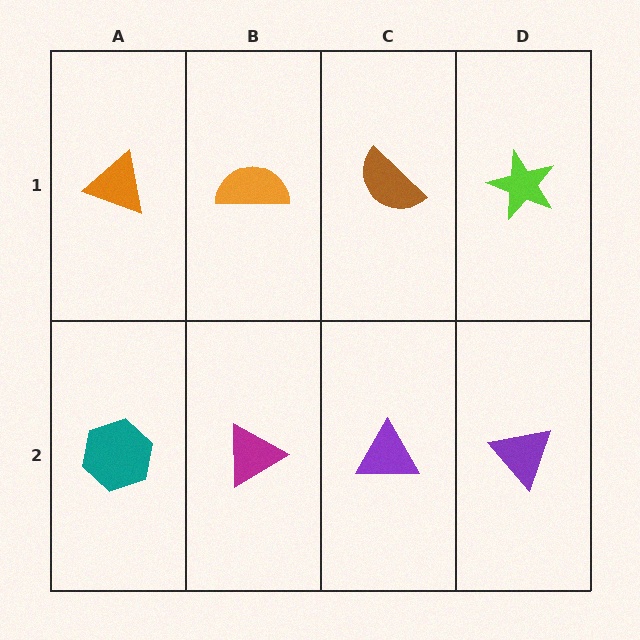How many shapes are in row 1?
4 shapes.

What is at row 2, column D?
A purple triangle.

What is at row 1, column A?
An orange triangle.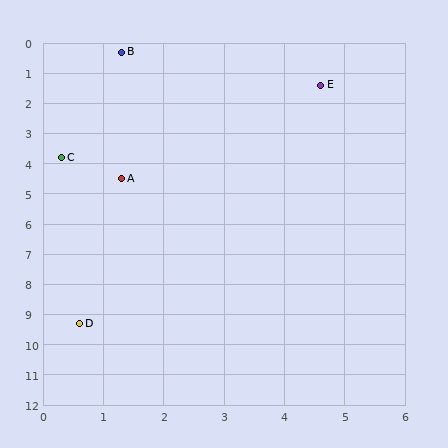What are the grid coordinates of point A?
Point A is at approximately (1.3, 4.5).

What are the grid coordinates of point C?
Point C is at approximately (0.3, 3.8).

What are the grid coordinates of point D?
Point D is at approximately (0.6, 9.3).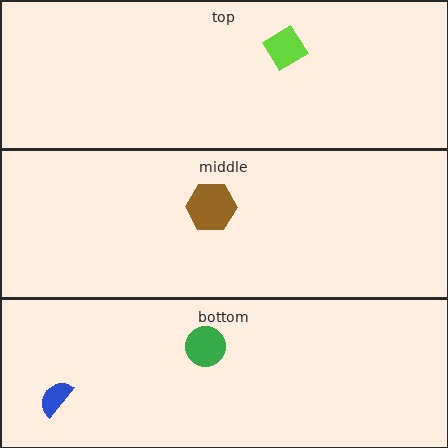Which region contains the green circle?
The bottom region.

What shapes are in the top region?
The lime diamond.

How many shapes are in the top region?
1.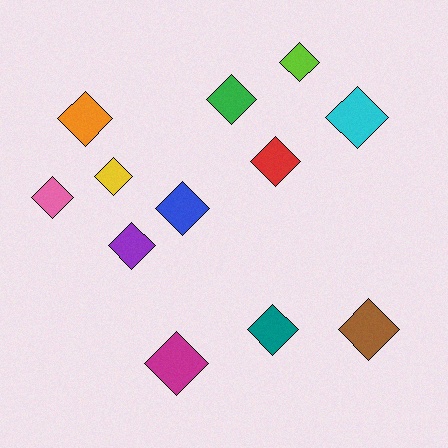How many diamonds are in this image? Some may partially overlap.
There are 12 diamonds.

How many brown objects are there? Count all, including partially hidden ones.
There is 1 brown object.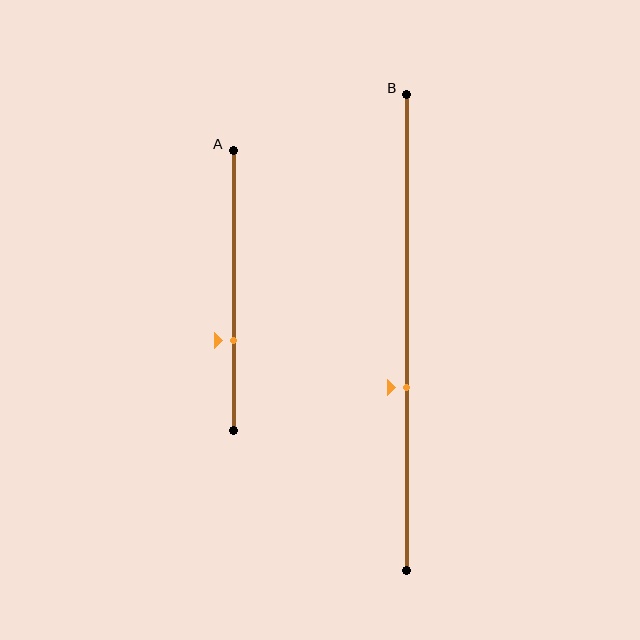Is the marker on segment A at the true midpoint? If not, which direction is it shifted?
No, the marker on segment A is shifted downward by about 18% of the segment length.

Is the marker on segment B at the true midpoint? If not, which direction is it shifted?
No, the marker on segment B is shifted downward by about 12% of the segment length.